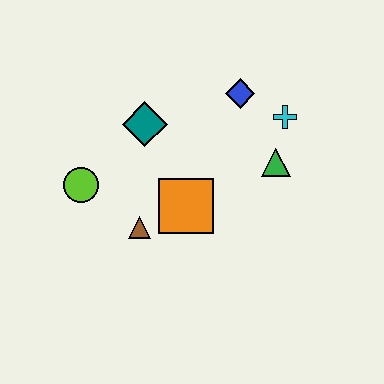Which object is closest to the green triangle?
The cyan cross is closest to the green triangle.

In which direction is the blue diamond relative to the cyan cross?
The blue diamond is to the left of the cyan cross.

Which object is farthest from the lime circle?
The cyan cross is farthest from the lime circle.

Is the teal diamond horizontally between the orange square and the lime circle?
Yes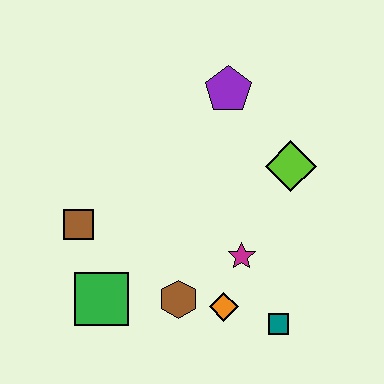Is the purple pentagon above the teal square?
Yes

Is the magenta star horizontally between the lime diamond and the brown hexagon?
Yes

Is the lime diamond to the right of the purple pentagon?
Yes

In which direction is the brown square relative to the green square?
The brown square is above the green square.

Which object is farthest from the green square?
The purple pentagon is farthest from the green square.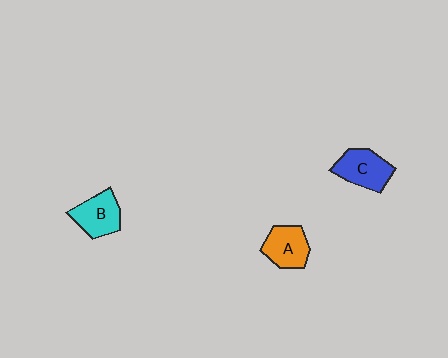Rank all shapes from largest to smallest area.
From largest to smallest: C (blue), B (cyan), A (orange).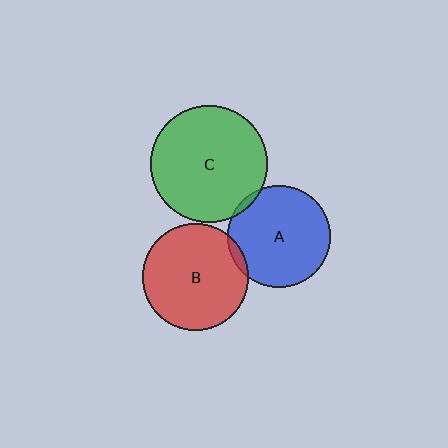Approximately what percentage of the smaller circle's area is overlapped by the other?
Approximately 5%.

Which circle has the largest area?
Circle C (green).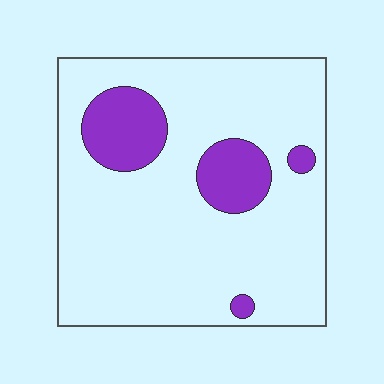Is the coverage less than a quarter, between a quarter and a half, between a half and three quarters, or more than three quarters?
Less than a quarter.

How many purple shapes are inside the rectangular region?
4.